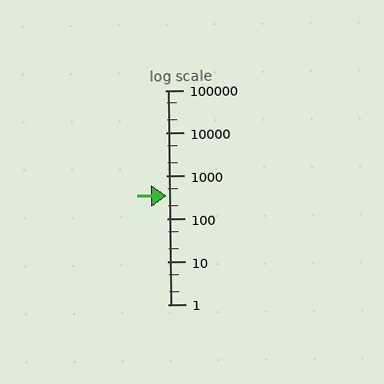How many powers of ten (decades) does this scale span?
The scale spans 5 decades, from 1 to 100000.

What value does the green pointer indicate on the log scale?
The pointer indicates approximately 350.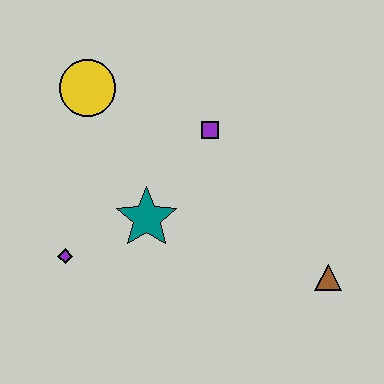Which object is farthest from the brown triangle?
The yellow circle is farthest from the brown triangle.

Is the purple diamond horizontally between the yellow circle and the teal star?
No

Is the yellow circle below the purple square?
No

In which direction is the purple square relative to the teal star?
The purple square is above the teal star.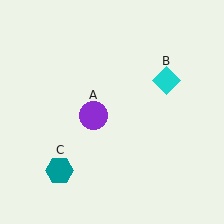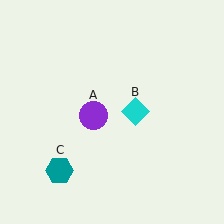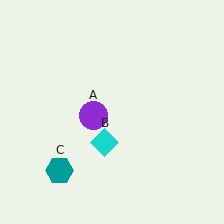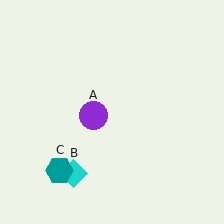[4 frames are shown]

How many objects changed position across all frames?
1 object changed position: cyan diamond (object B).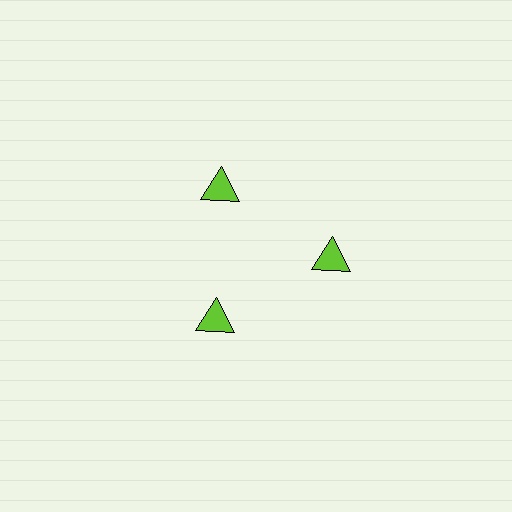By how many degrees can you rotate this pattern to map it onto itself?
The pattern maps onto itself every 120 degrees of rotation.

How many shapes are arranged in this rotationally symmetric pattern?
There are 3 shapes, arranged in 3 groups of 1.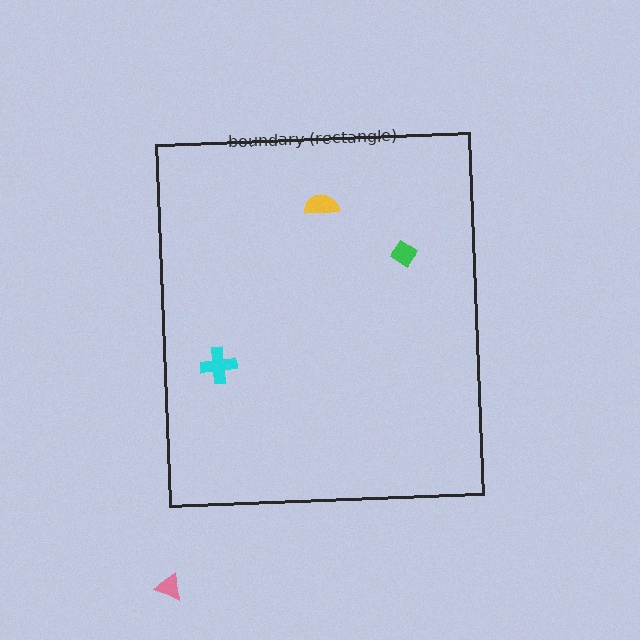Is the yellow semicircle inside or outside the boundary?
Inside.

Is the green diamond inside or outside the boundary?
Inside.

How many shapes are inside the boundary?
3 inside, 1 outside.